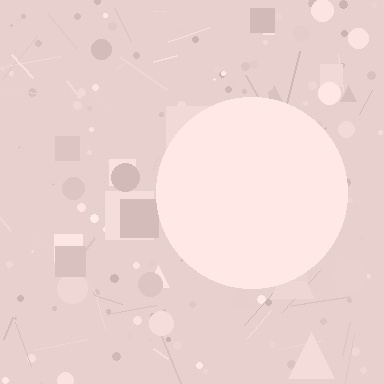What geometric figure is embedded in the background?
A circle is embedded in the background.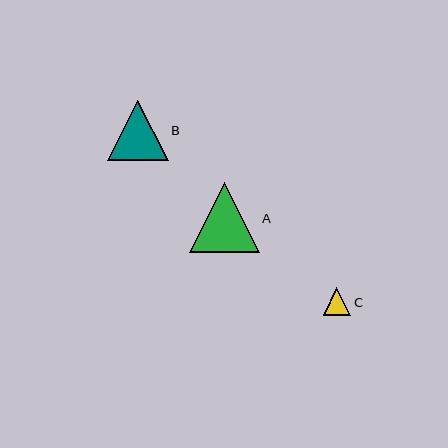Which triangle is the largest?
Triangle A is the largest with a size of approximately 70 pixels.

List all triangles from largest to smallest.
From largest to smallest: A, B, C.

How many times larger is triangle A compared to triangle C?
Triangle A is approximately 2.5 times the size of triangle C.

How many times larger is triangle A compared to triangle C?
Triangle A is approximately 2.5 times the size of triangle C.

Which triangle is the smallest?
Triangle C is the smallest with a size of approximately 28 pixels.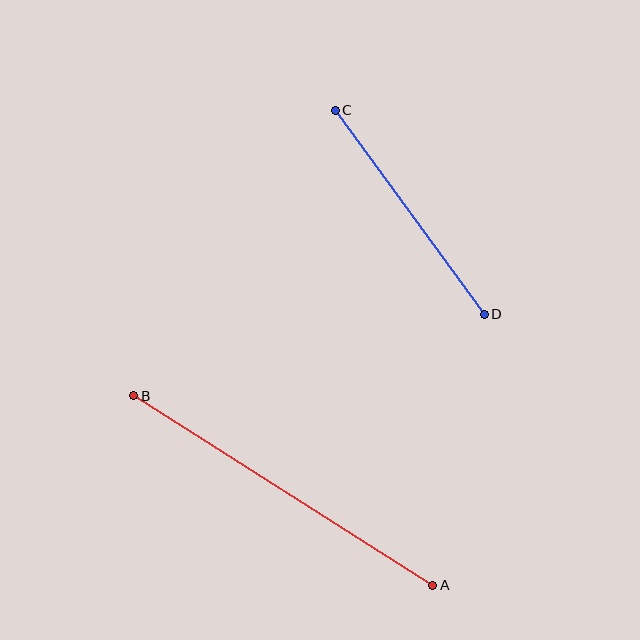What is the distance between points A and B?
The distance is approximately 354 pixels.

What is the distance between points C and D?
The distance is approximately 253 pixels.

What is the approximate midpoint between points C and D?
The midpoint is at approximately (410, 212) pixels.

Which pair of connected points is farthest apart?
Points A and B are farthest apart.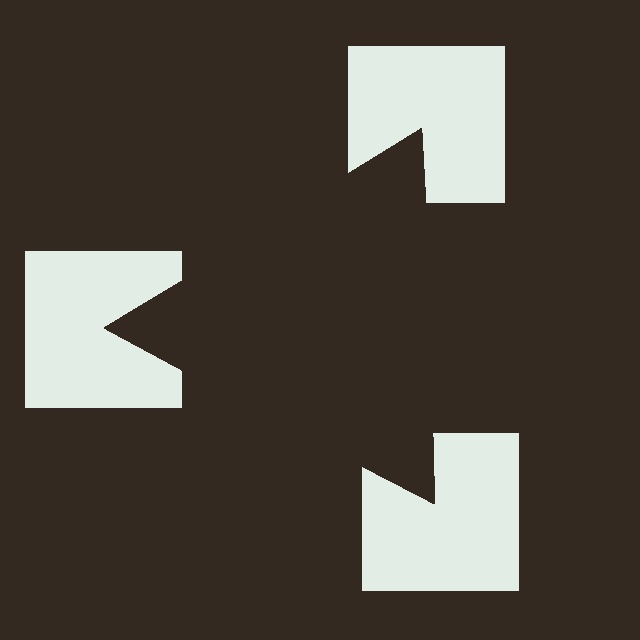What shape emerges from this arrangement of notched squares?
An illusory triangle — its edges are inferred from the aligned wedge cuts in the notched squares, not physically drawn.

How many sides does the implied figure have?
3 sides.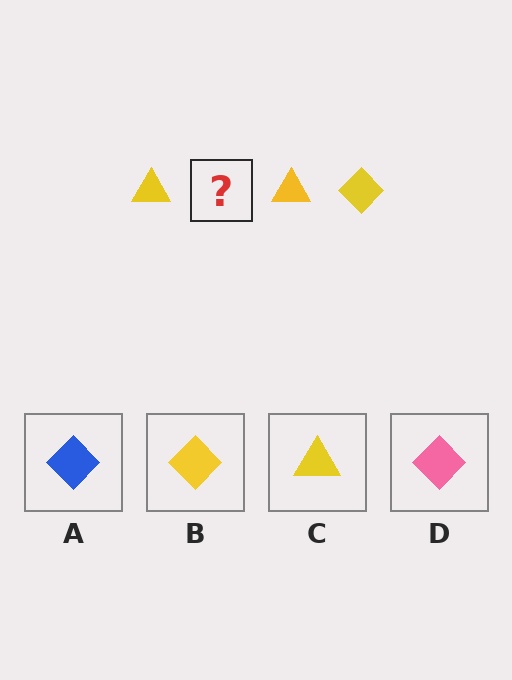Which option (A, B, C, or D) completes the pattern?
B.